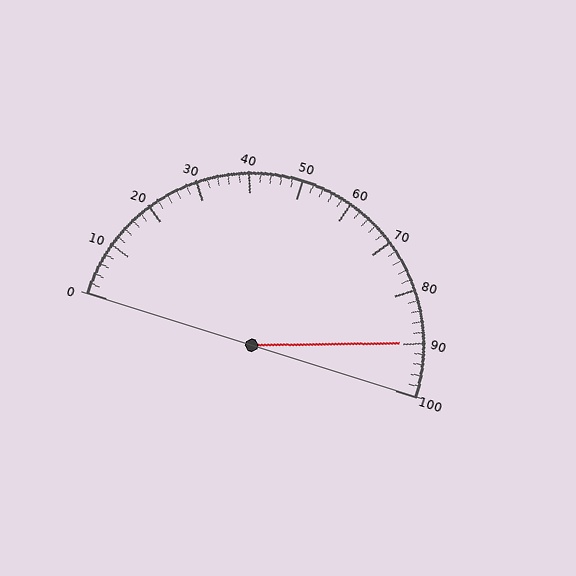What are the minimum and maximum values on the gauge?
The gauge ranges from 0 to 100.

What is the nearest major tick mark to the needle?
The nearest major tick mark is 90.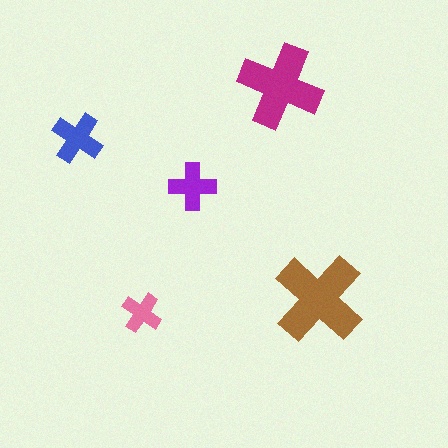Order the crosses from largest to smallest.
the brown one, the magenta one, the blue one, the purple one, the pink one.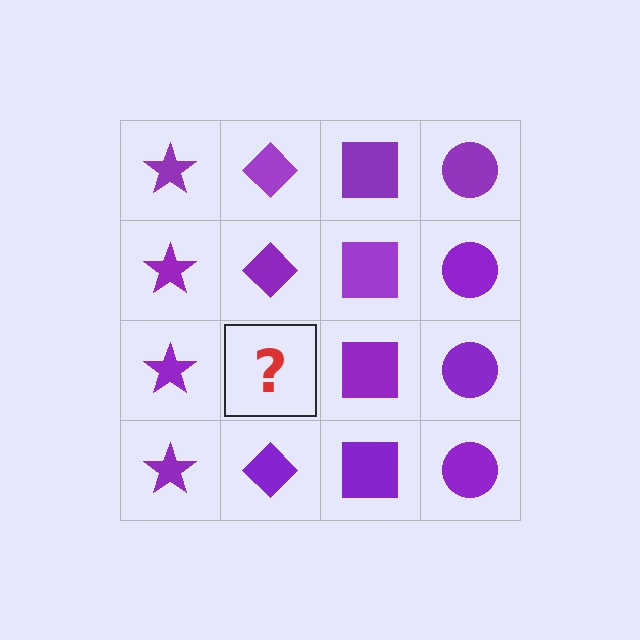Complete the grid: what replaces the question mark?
The question mark should be replaced with a purple diamond.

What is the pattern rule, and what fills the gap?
The rule is that each column has a consistent shape. The gap should be filled with a purple diamond.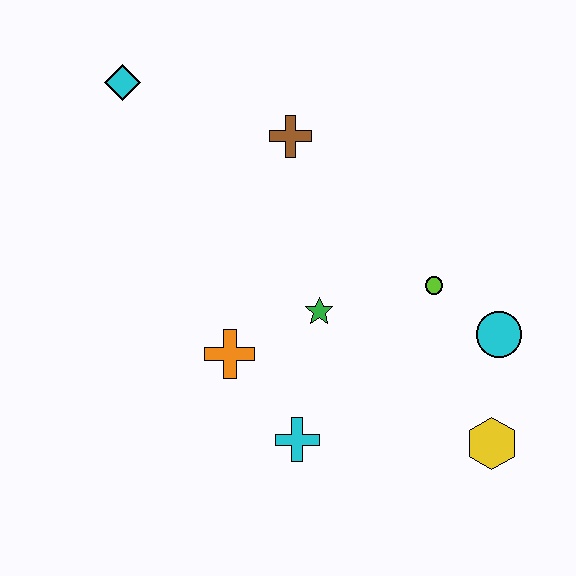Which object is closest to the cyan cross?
The orange cross is closest to the cyan cross.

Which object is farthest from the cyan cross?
The cyan diamond is farthest from the cyan cross.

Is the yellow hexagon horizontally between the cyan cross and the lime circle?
No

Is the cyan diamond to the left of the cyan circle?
Yes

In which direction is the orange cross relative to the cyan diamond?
The orange cross is below the cyan diamond.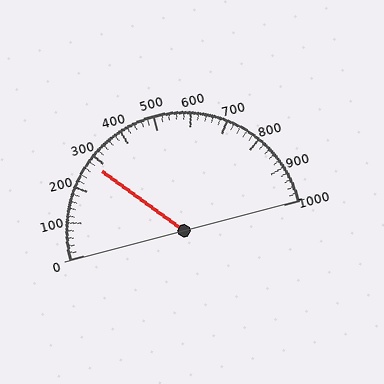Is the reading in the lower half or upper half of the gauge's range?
The reading is in the lower half of the range (0 to 1000).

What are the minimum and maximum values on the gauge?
The gauge ranges from 0 to 1000.